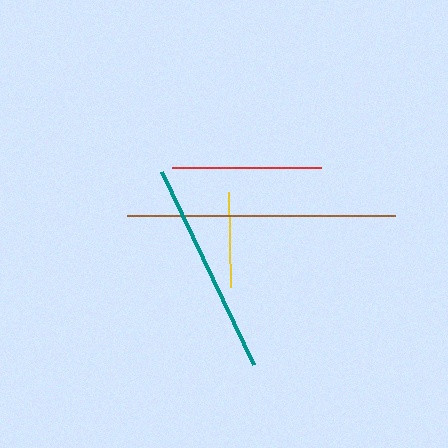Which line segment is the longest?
The brown line is the longest at approximately 267 pixels.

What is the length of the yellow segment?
The yellow segment is approximately 95 pixels long.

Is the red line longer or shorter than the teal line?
The teal line is longer than the red line.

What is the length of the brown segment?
The brown segment is approximately 267 pixels long.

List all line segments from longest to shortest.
From longest to shortest: brown, teal, red, yellow.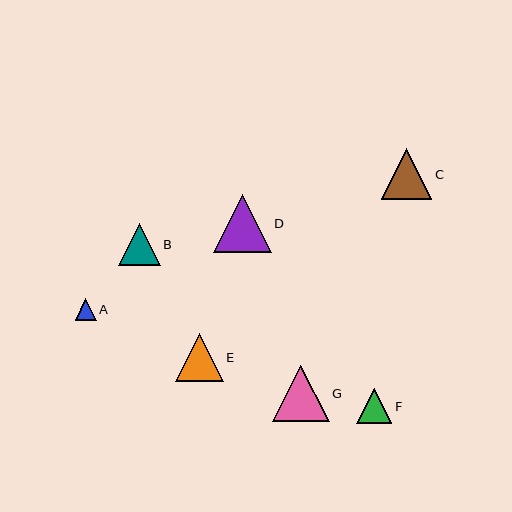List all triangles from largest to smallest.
From largest to smallest: D, G, C, E, B, F, A.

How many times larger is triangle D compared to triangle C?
Triangle D is approximately 1.2 times the size of triangle C.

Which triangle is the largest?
Triangle D is the largest with a size of approximately 58 pixels.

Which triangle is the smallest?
Triangle A is the smallest with a size of approximately 21 pixels.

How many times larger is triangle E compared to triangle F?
Triangle E is approximately 1.4 times the size of triangle F.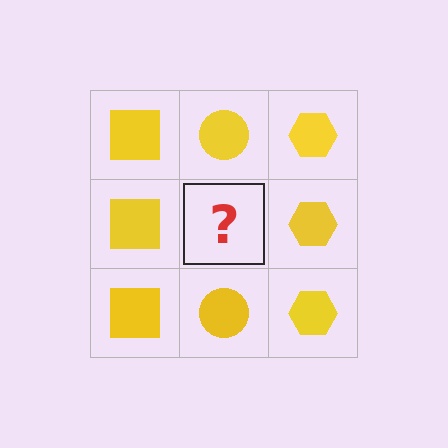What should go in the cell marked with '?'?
The missing cell should contain a yellow circle.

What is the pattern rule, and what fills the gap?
The rule is that each column has a consistent shape. The gap should be filled with a yellow circle.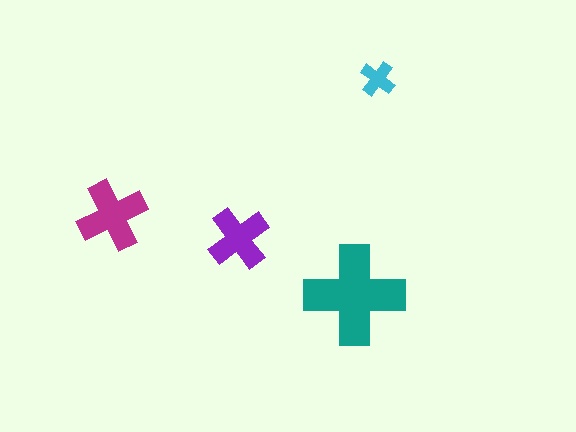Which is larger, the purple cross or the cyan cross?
The purple one.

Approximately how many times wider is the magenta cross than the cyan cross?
About 2 times wider.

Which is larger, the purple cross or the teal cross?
The teal one.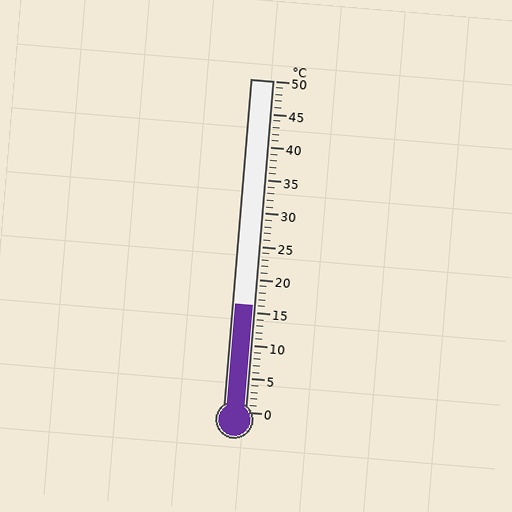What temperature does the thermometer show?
The thermometer shows approximately 16°C.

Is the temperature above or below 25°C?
The temperature is below 25°C.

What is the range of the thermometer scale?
The thermometer scale ranges from 0°C to 50°C.